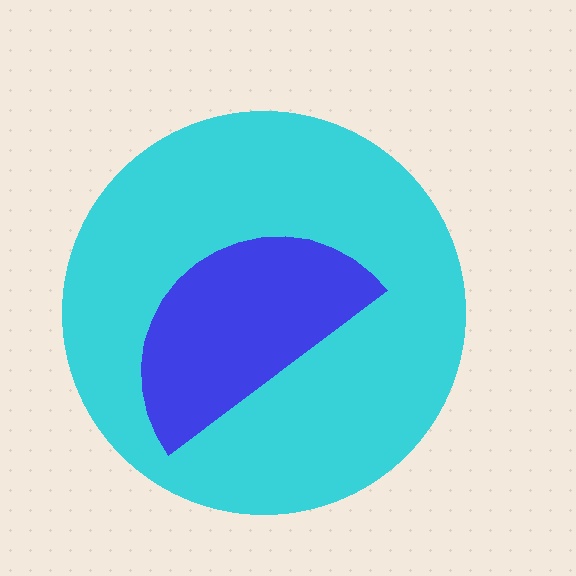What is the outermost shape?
The cyan circle.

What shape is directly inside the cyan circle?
The blue semicircle.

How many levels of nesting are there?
2.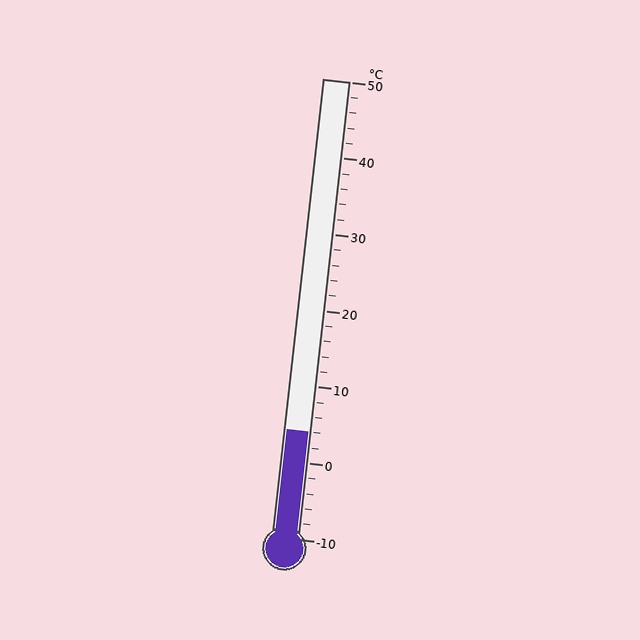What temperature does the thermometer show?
The thermometer shows approximately 4°C.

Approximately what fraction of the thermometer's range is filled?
The thermometer is filled to approximately 25% of its range.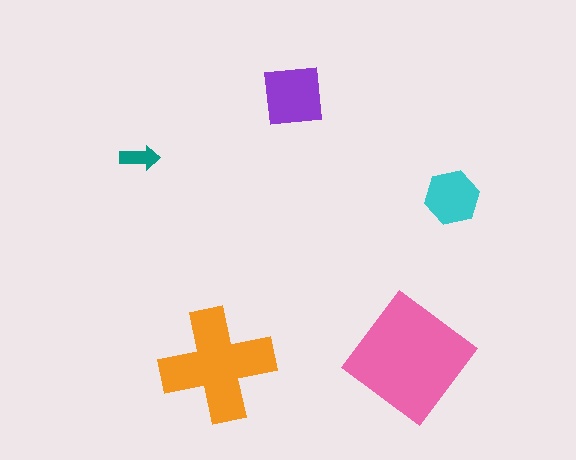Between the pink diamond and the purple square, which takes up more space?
The pink diamond.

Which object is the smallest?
The teal arrow.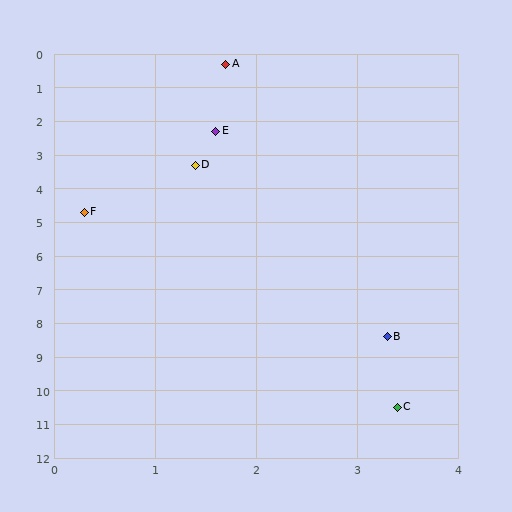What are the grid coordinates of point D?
Point D is at approximately (1.4, 3.3).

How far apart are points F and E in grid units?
Points F and E are about 2.7 grid units apart.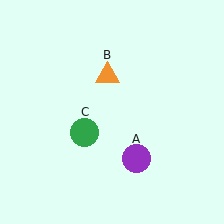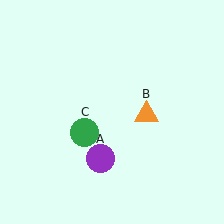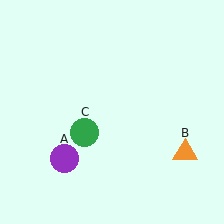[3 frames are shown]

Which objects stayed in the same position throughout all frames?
Green circle (object C) remained stationary.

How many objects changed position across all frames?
2 objects changed position: purple circle (object A), orange triangle (object B).